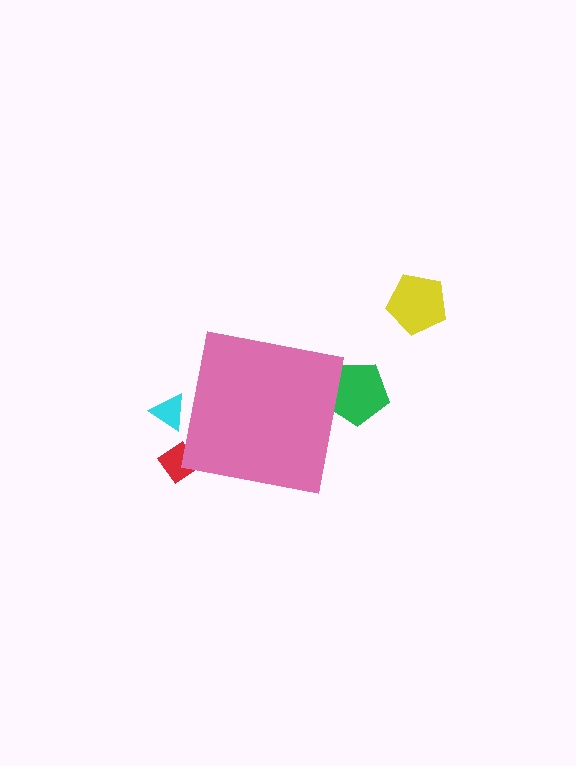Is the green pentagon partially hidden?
Yes, the green pentagon is partially hidden behind the pink square.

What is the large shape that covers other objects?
A pink square.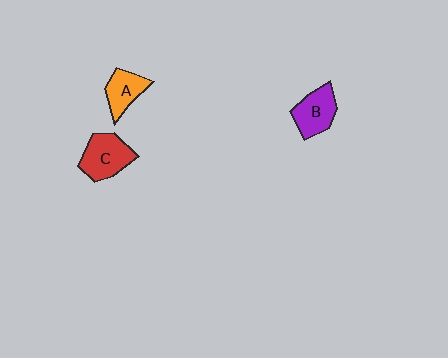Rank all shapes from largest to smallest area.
From largest to smallest: C (red), B (purple), A (orange).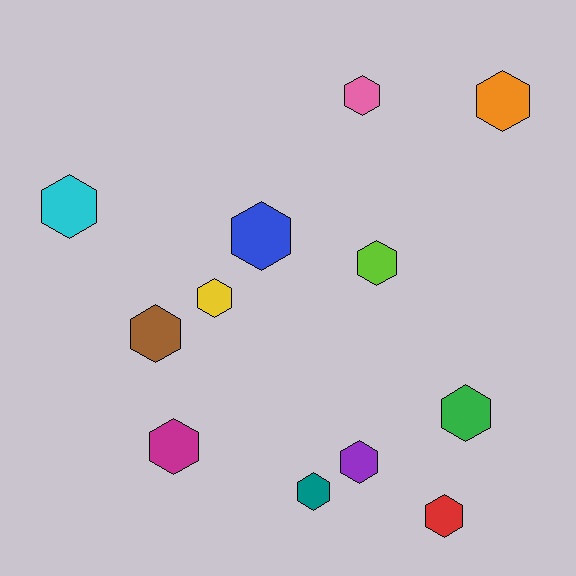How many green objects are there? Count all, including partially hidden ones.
There is 1 green object.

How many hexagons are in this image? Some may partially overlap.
There are 12 hexagons.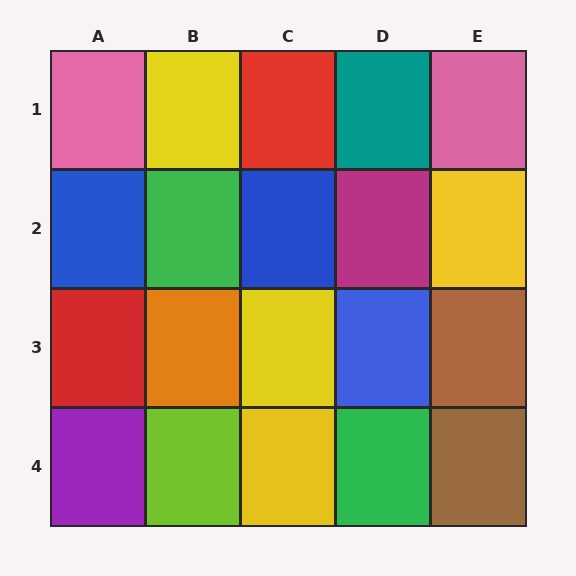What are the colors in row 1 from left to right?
Pink, yellow, red, teal, pink.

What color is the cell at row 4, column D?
Green.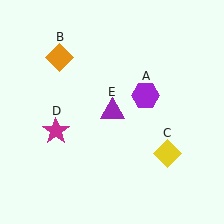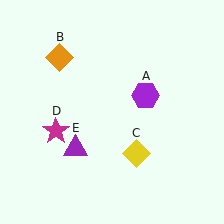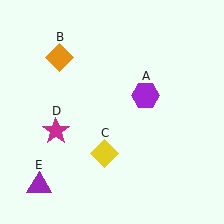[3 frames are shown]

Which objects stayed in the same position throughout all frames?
Purple hexagon (object A) and orange diamond (object B) and magenta star (object D) remained stationary.